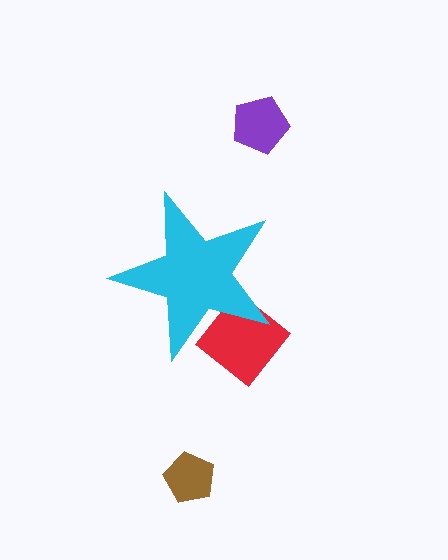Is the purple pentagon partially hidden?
No, the purple pentagon is fully visible.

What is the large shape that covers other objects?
A cyan star.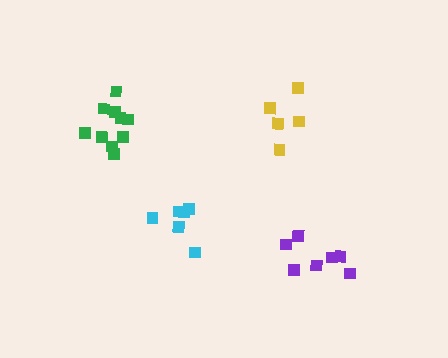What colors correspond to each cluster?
The clusters are colored: yellow, cyan, green, purple.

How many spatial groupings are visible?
There are 4 spatial groupings.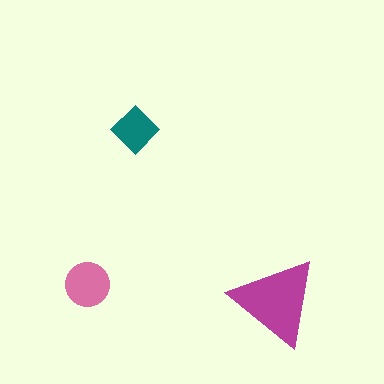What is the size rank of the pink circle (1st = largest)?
2nd.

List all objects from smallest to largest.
The teal diamond, the pink circle, the magenta triangle.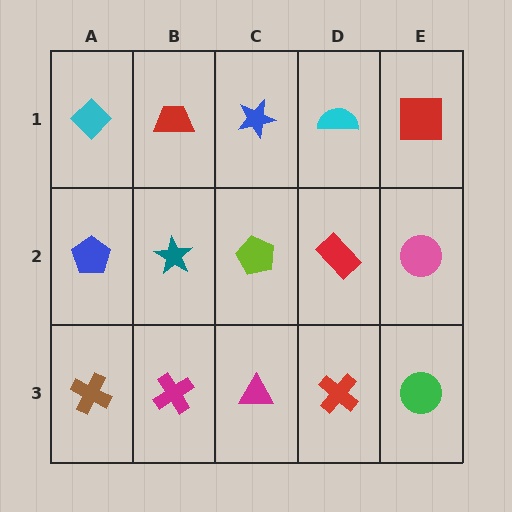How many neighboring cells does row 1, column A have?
2.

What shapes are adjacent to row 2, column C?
A blue star (row 1, column C), a magenta triangle (row 3, column C), a teal star (row 2, column B), a red rectangle (row 2, column D).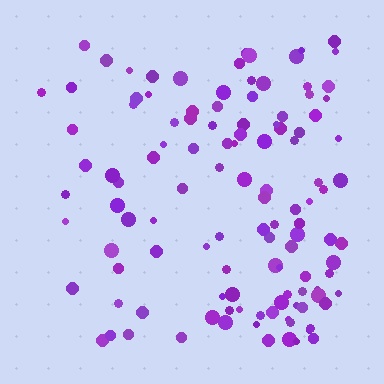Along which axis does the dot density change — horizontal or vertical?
Horizontal.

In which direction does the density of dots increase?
From left to right, with the right side densest.